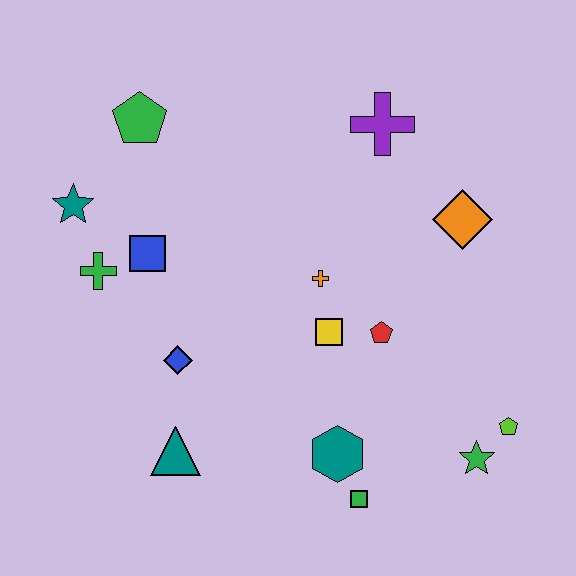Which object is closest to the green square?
The teal hexagon is closest to the green square.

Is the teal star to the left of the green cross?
Yes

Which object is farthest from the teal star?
The lime pentagon is farthest from the teal star.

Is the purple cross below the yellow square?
No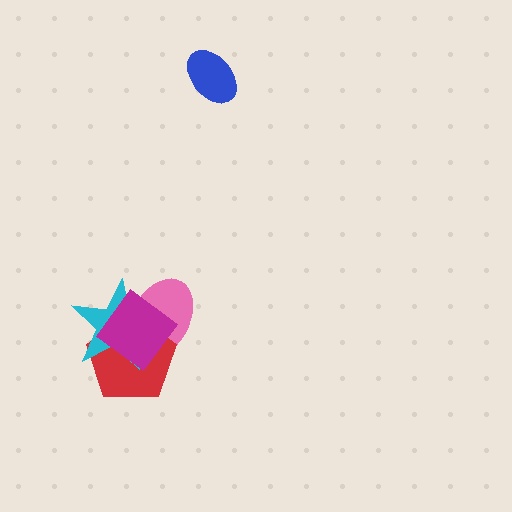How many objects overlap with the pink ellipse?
3 objects overlap with the pink ellipse.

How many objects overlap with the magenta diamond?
3 objects overlap with the magenta diamond.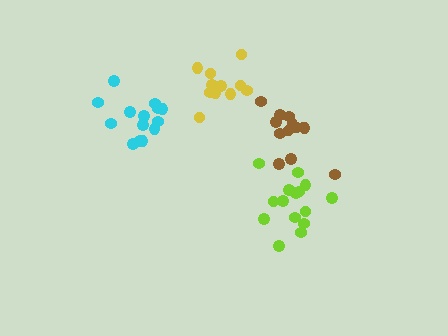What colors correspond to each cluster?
The clusters are colored: lime, brown, cyan, yellow.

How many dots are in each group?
Group 1: 15 dots, Group 2: 13 dots, Group 3: 14 dots, Group 4: 11 dots (53 total).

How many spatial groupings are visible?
There are 4 spatial groupings.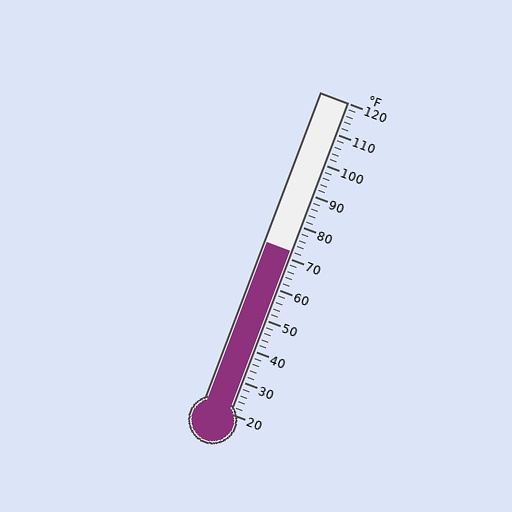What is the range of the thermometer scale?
The thermometer scale ranges from 20°F to 120°F.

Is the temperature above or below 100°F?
The temperature is below 100°F.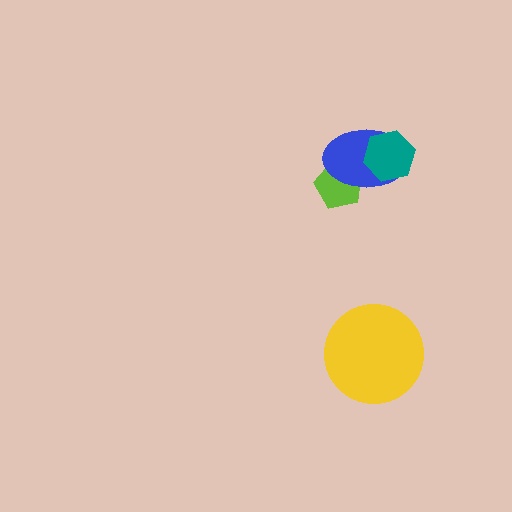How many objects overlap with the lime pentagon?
1 object overlaps with the lime pentagon.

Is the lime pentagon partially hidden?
Yes, it is partially covered by another shape.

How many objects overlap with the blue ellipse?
2 objects overlap with the blue ellipse.